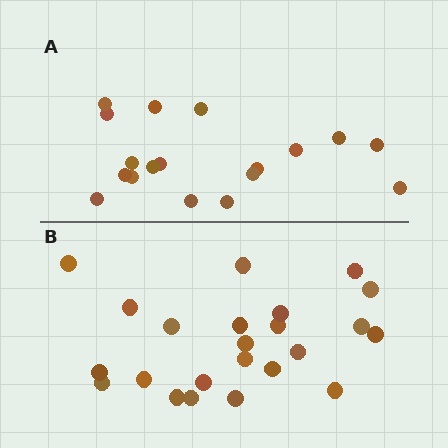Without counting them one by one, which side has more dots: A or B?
Region B (the bottom region) has more dots.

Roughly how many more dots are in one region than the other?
Region B has about 5 more dots than region A.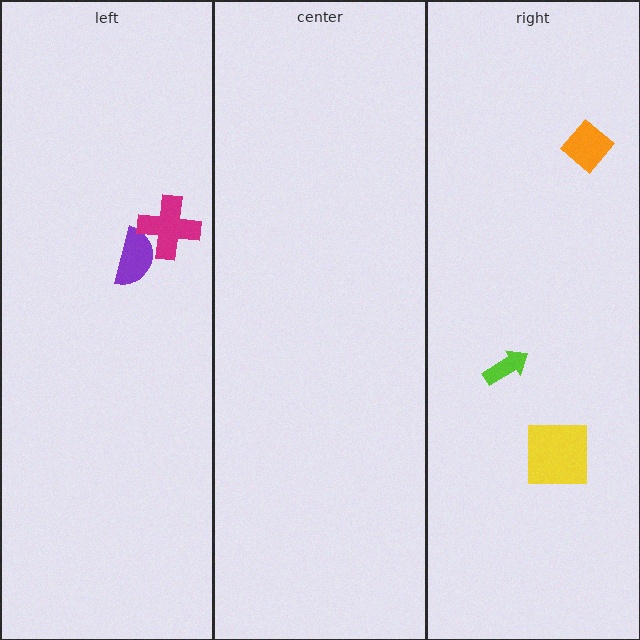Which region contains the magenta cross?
The left region.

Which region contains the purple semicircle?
The left region.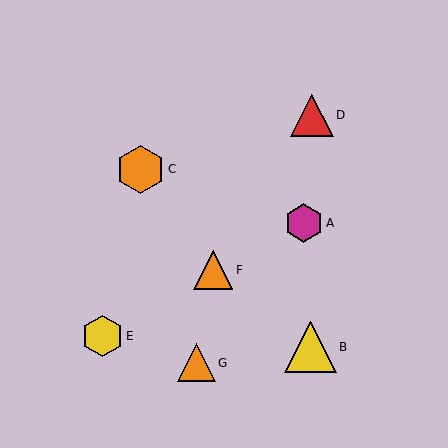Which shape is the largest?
The yellow triangle (labeled B) is the largest.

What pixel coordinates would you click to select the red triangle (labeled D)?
Click at (312, 115) to select the red triangle D.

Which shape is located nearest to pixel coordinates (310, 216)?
The magenta hexagon (labeled A) at (304, 223) is nearest to that location.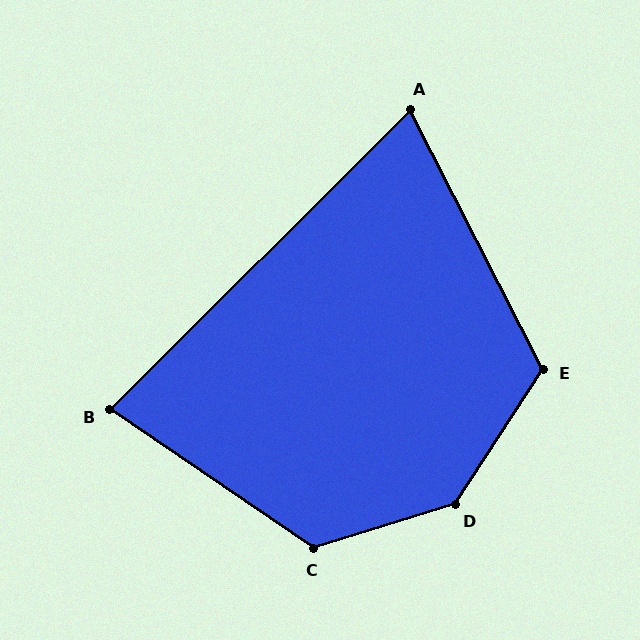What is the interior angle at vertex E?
Approximately 120 degrees (obtuse).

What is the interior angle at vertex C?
Approximately 128 degrees (obtuse).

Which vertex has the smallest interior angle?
A, at approximately 72 degrees.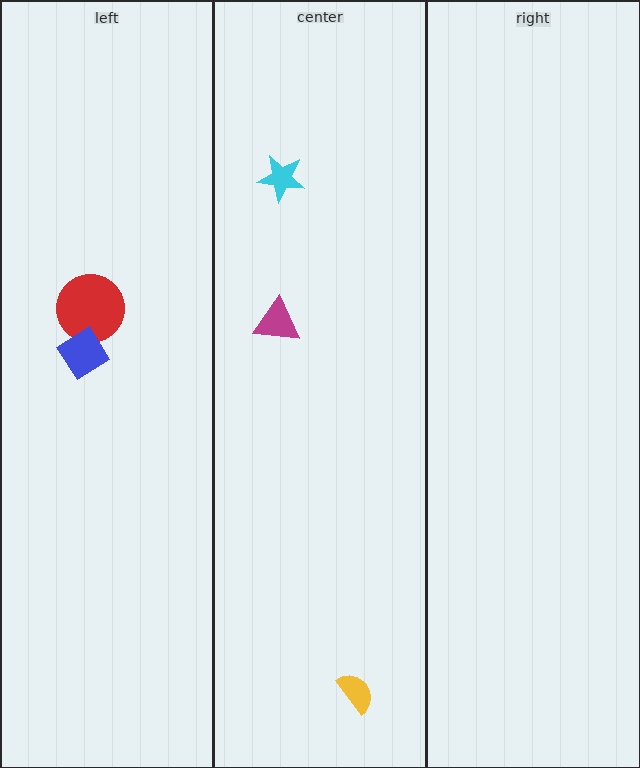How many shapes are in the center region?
3.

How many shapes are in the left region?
2.